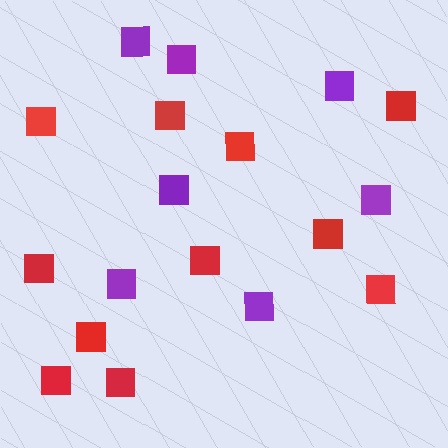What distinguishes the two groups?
There are 2 groups: one group of red squares (11) and one group of purple squares (7).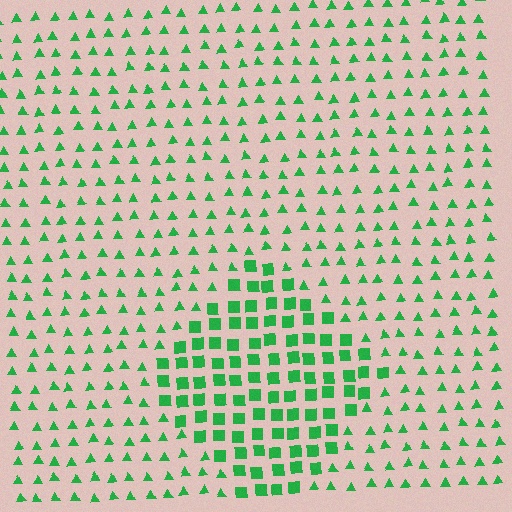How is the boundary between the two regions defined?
The boundary is defined by a change in element shape: squares inside vs. triangles outside. All elements share the same color and spacing.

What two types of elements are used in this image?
The image uses squares inside the diamond region and triangles outside it.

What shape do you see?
I see a diamond.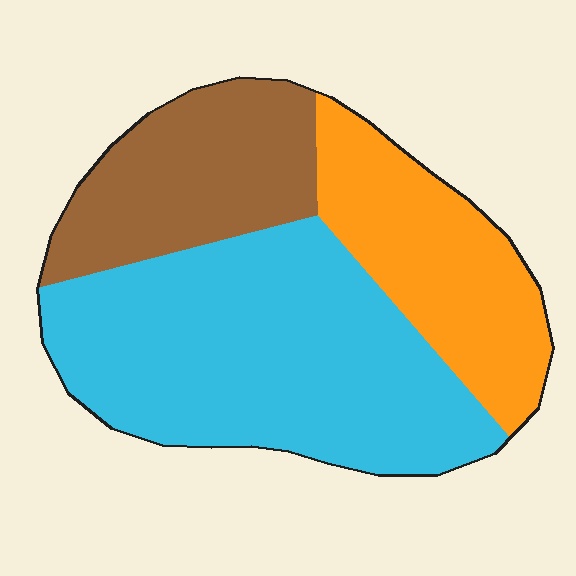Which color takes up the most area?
Cyan, at roughly 50%.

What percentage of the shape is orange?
Orange covers roughly 25% of the shape.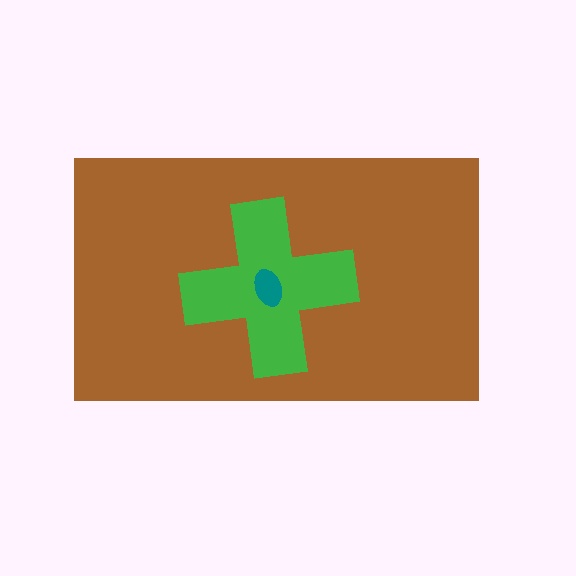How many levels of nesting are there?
3.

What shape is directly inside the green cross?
The teal ellipse.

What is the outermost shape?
The brown rectangle.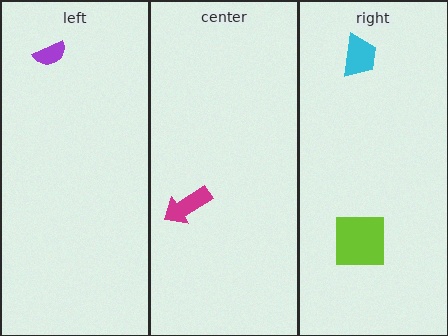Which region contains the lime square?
The right region.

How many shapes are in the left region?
1.